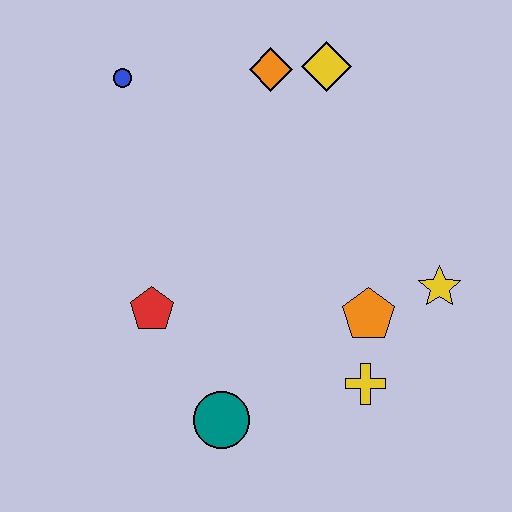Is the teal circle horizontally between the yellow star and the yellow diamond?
No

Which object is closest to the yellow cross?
The orange pentagon is closest to the yellow cross.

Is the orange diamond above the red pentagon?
Yes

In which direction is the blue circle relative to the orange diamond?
The blue circle is to the left of the orange diamond.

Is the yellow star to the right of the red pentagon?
Yes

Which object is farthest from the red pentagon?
The yellow diamond is farthest from the red pentagon.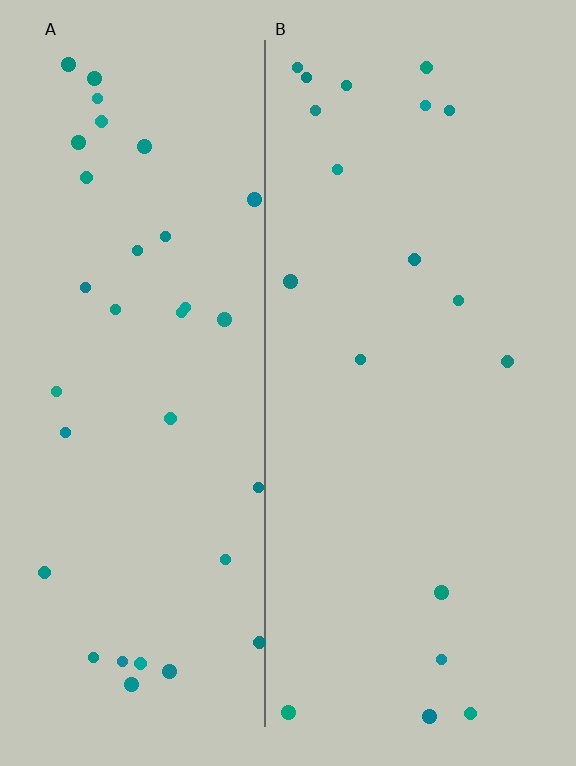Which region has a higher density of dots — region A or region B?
A (the left).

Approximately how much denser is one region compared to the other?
Approximately 1.8× — region A over region B.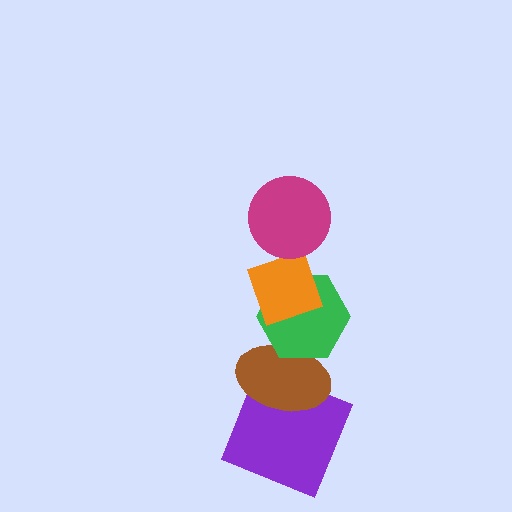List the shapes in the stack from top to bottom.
From top to bottom: the magenta circle, the orange diamond, the green hexagon, the brown ellipse, the purple square.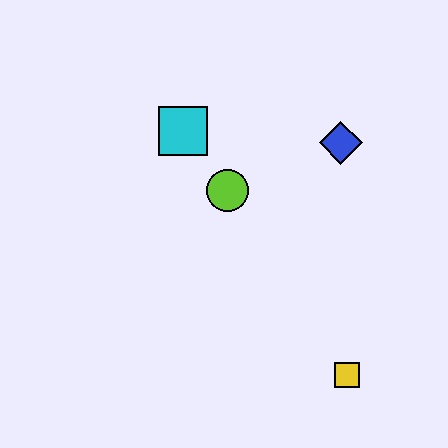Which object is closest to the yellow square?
The lime circle is closest to the yellow square.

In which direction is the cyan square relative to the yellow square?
The cyan square is above the yellow square.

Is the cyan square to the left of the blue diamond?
Yes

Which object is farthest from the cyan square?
The yellow square is farthest from the cyan square.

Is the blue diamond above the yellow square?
Yes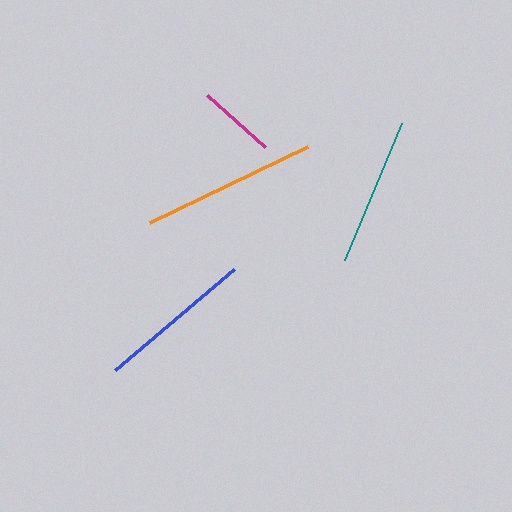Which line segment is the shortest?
The magenta line is the shortest at approximately 77 pixels.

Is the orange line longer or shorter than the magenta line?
The orange line is longer than the magenta line.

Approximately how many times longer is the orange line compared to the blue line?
The orange line is approximately 1.1 times the length of the blue line.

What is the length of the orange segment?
The orange segment is approximately 175 pixels long.